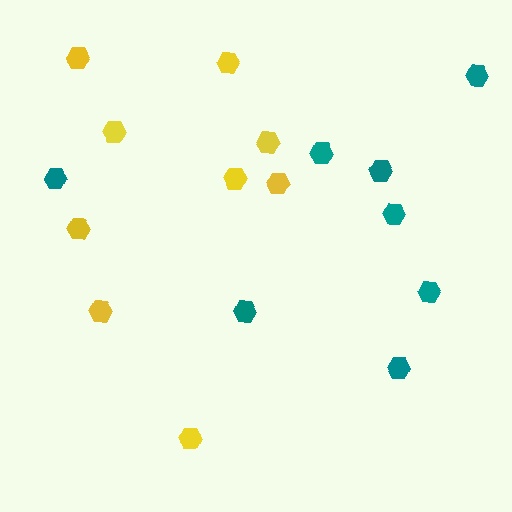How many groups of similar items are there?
There are 2 groups: one group of teal hexagons (8) and one group of yellow hexagons (9).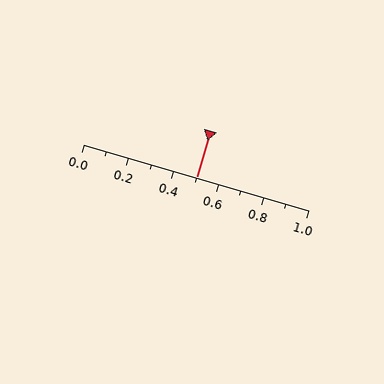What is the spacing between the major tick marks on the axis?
The major ticks are spaced 0.2 apart.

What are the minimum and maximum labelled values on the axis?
The axis runs from 0.0 to 1.0.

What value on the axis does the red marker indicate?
The marker indicates approximately 0.5.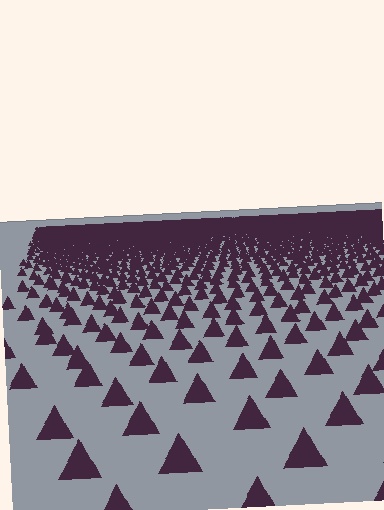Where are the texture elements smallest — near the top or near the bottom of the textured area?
Near the top.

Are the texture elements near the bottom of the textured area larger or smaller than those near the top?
Larger. Near the bottom, elements are closer to the viewer and appear at a bigger on-screen size.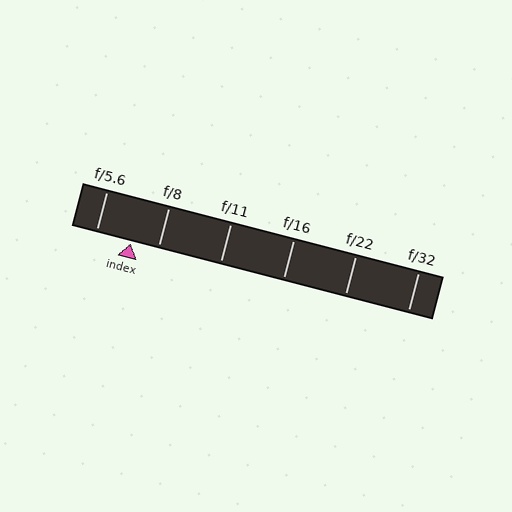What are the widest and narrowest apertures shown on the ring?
The widest aperture shown is f/5.6 and the narrowest is f/32.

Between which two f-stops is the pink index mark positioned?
The index mark is between f/5.6 and f/8.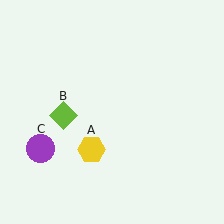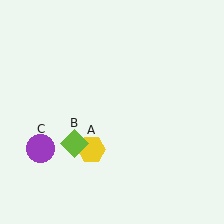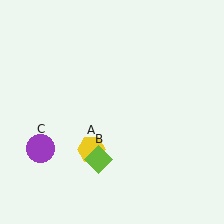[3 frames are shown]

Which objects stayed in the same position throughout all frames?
Yellow hexagon (object A) and purple circle (object C) remained stationary.